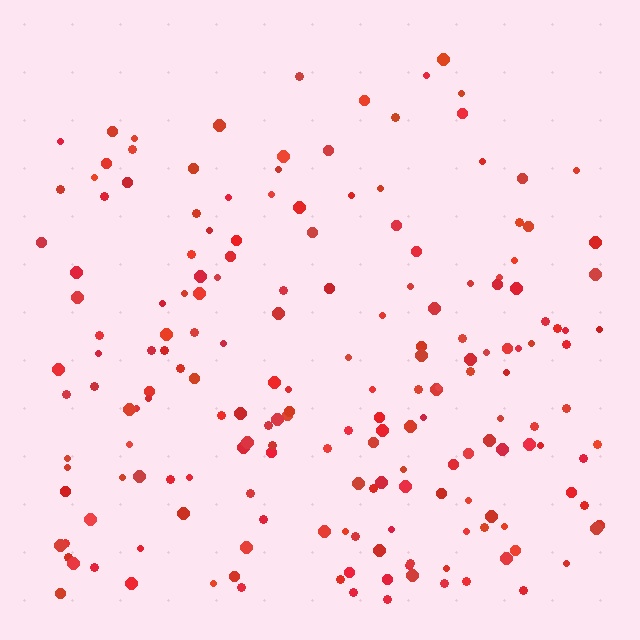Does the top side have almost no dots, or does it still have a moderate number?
Still a moderate number, just noticeably fewer than the bottom.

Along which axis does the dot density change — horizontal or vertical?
Vertical.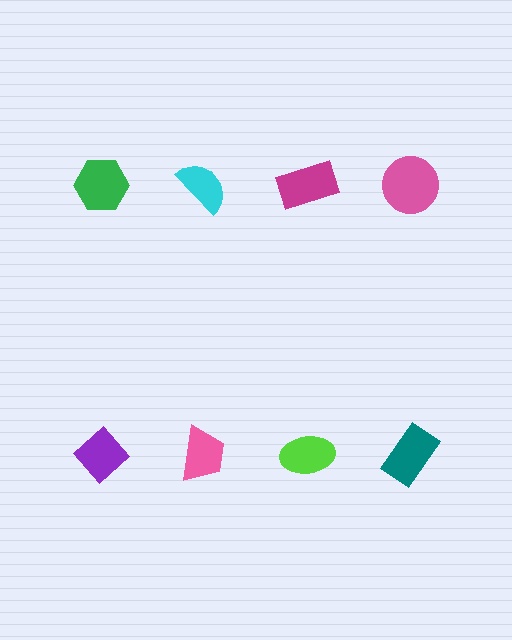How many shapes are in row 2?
4 shapes.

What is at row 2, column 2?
A pink trapezoid.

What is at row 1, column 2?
A cyan semicircle.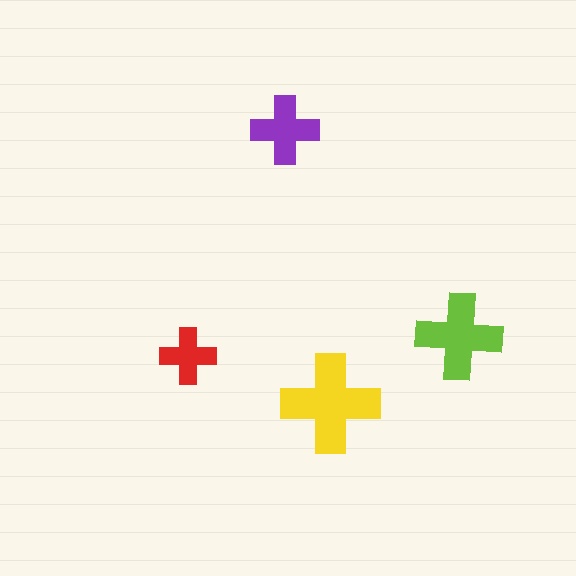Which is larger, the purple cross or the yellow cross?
The yellow one.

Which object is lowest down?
The yellow cross is bottommost.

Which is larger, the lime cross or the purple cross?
The lime one.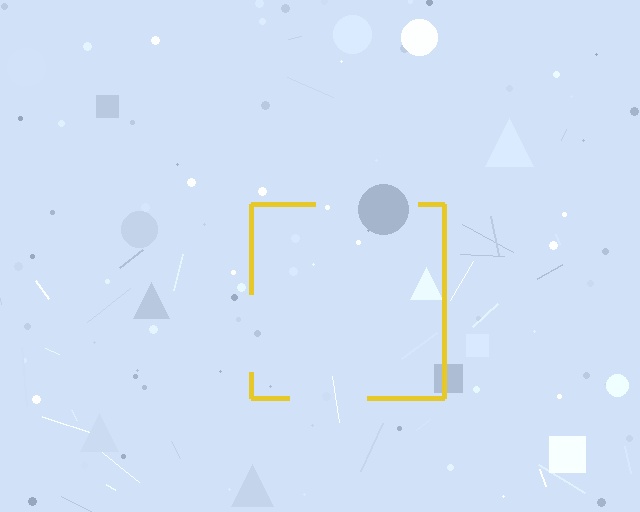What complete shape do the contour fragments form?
The contour fragments form a square.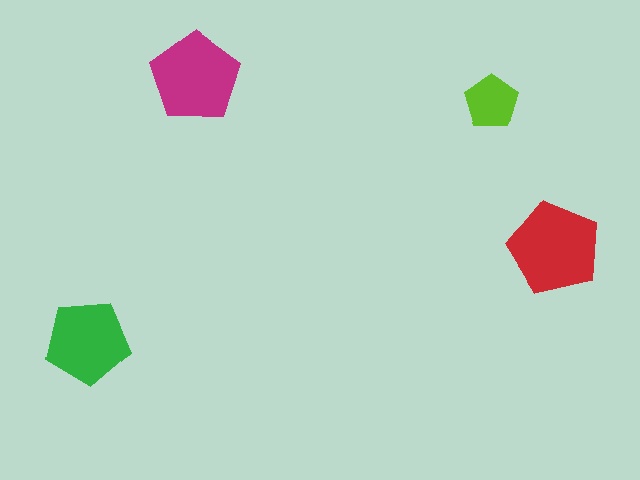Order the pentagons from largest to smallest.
the red one, the magenta one, the green one, the lime one.